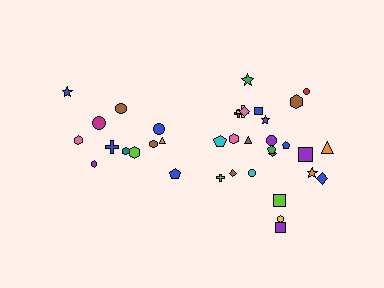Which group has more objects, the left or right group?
The right group.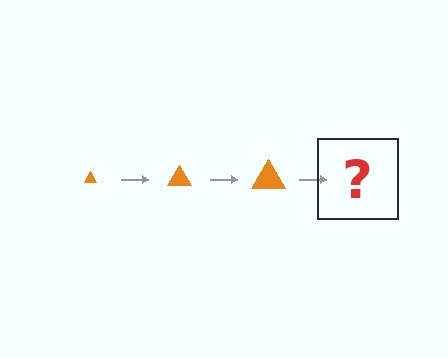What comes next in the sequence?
The next element should be an orange triangle, larger than the previous one.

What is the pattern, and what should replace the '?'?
The pattern is that the triangle gets progressively larger each step. The '?' should be an orange triangle, larger than the previous one.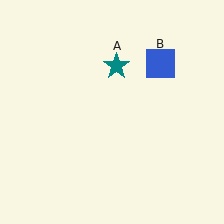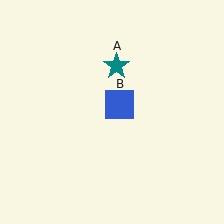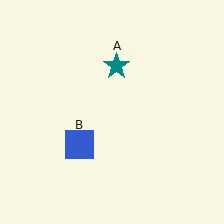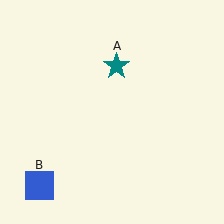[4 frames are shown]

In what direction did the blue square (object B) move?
The blue square (object B) moved down and to the left.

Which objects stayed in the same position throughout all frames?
Teal star (object A) remained stationary.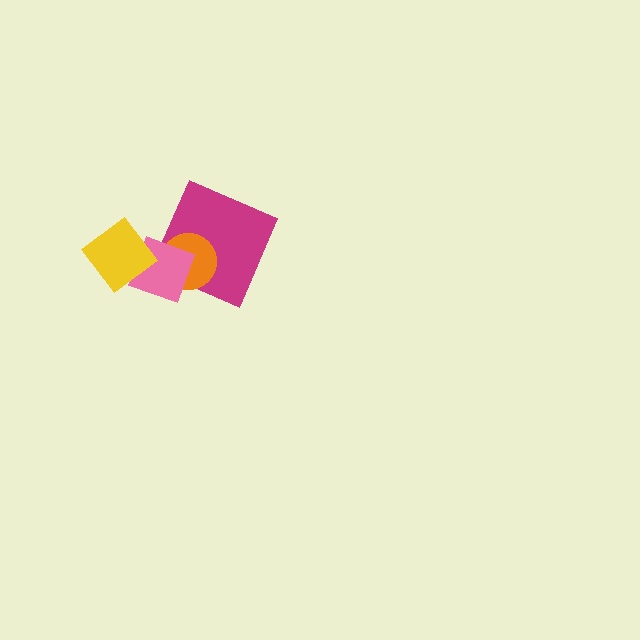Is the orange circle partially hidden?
Yes, it is partially covered by another shape.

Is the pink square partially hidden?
Yes, it is partially covered by another shape.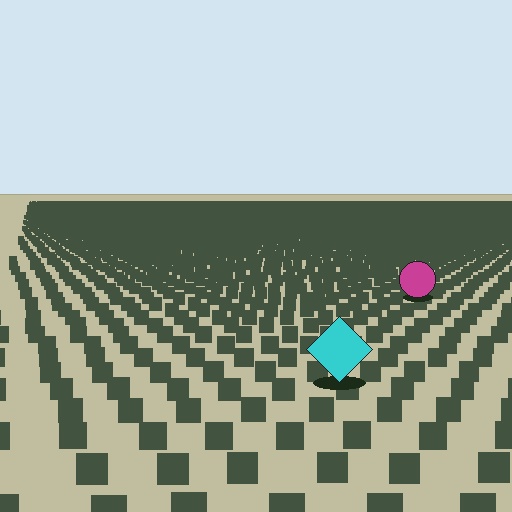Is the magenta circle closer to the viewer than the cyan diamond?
No. The cyan diamond is closer — you can tell from the texture gradient: the ground texture is coarser near it.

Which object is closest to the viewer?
The cyan diamond is closest. The texture marks near it are larger and more spread out.